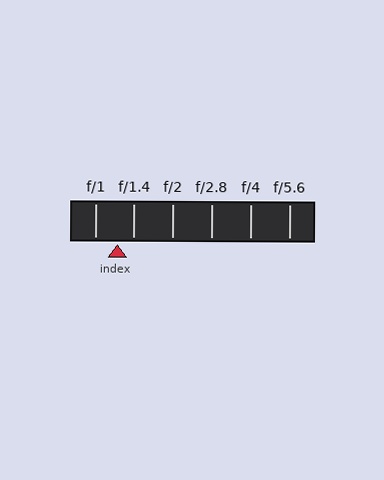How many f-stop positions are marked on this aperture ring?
There are 6 f-stop positions marked.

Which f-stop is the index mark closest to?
The index mark is closest to f/1.4.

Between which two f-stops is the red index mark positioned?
The index mark is between f/1 and f/1.4.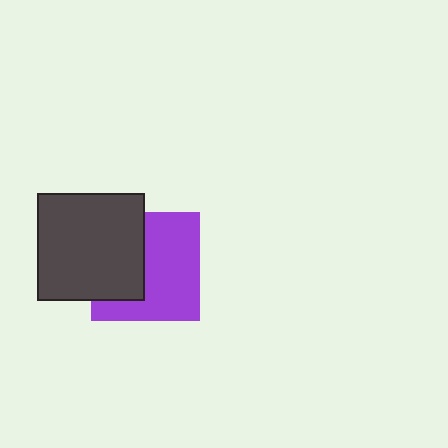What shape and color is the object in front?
The object in front is a dark gray square.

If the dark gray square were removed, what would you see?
You would see the complete purple square.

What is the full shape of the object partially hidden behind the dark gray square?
The partially hidden object is a purple square.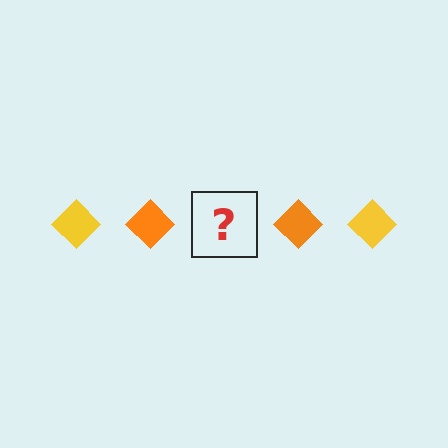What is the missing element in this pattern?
The missing element is a yellow diamond.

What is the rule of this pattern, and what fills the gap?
The rule is that the pattern cycles through yellow, orange diamonds. The gap should be filled with a yellow diamond.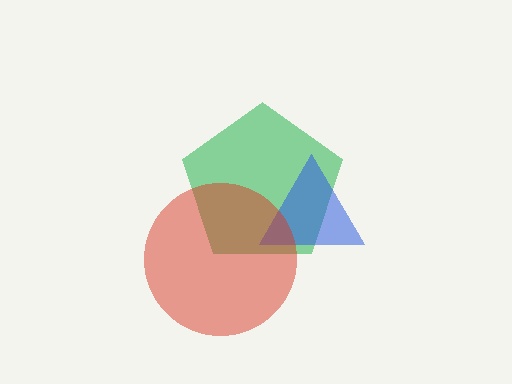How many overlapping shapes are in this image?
There are 3 overlapping shapes in the image.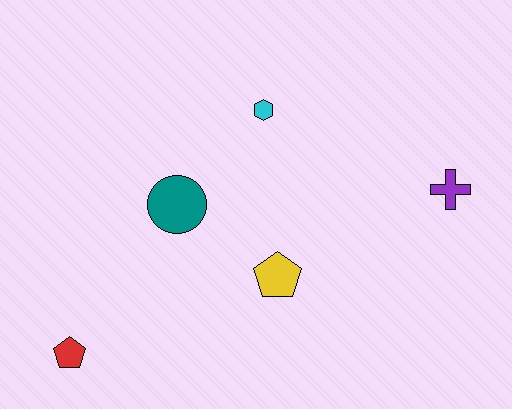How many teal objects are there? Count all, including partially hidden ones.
There is 1 teal object.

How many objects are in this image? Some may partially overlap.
There are 5 objects.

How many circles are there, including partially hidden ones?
There is 1 circle.